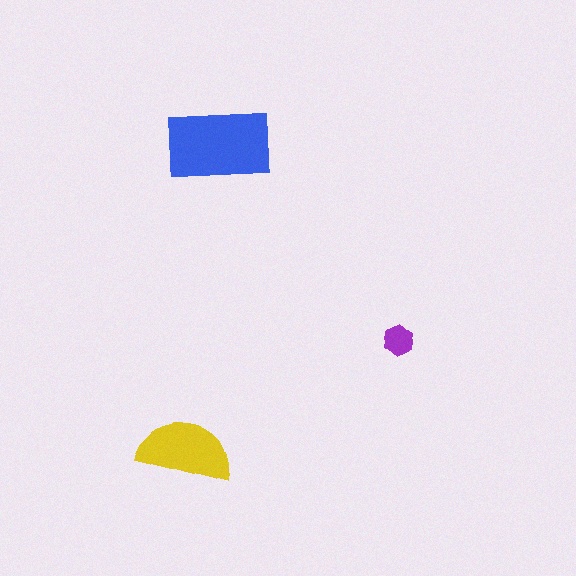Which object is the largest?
The blue rectangle.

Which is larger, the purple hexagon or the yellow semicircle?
The yellow semicircle.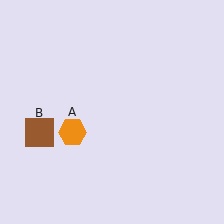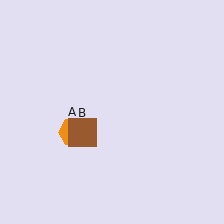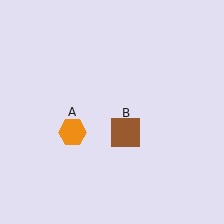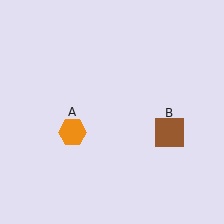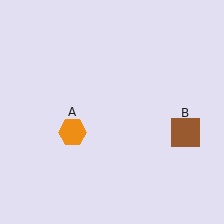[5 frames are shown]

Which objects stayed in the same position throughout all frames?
Orange hexagon (object A) remained stationary.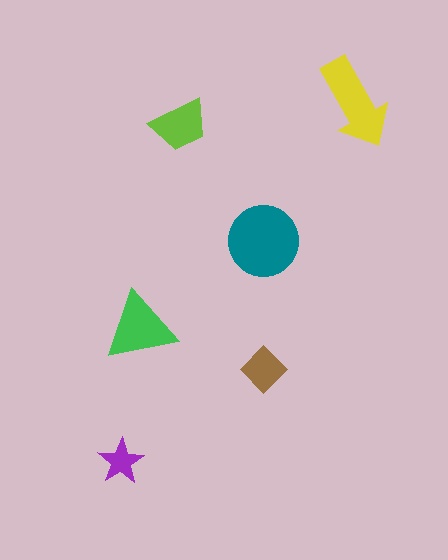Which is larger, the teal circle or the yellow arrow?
The teal circle.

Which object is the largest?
The teal circle.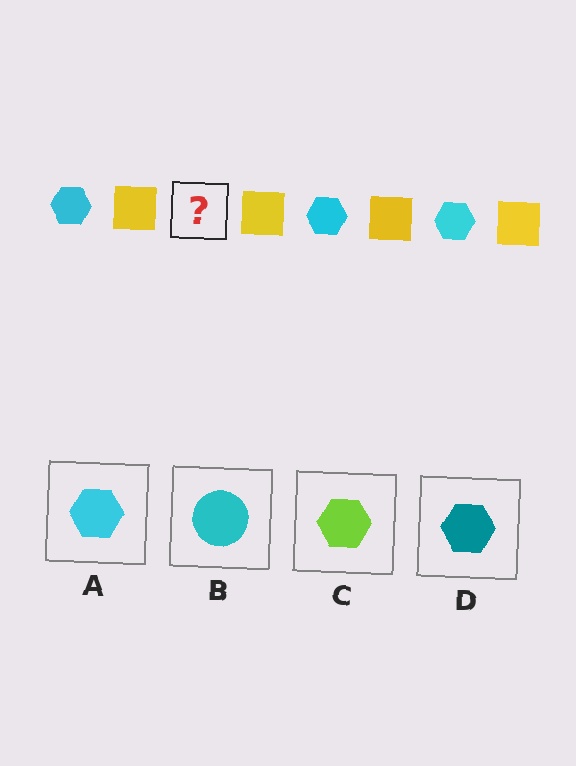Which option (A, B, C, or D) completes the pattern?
A.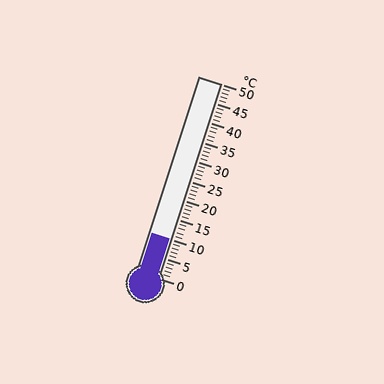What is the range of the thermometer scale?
The thermometer scale ranges from 0°C to 50°C.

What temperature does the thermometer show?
The thermometer shows approximately 10°C.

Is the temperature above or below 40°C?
The temperature is below 40°C.